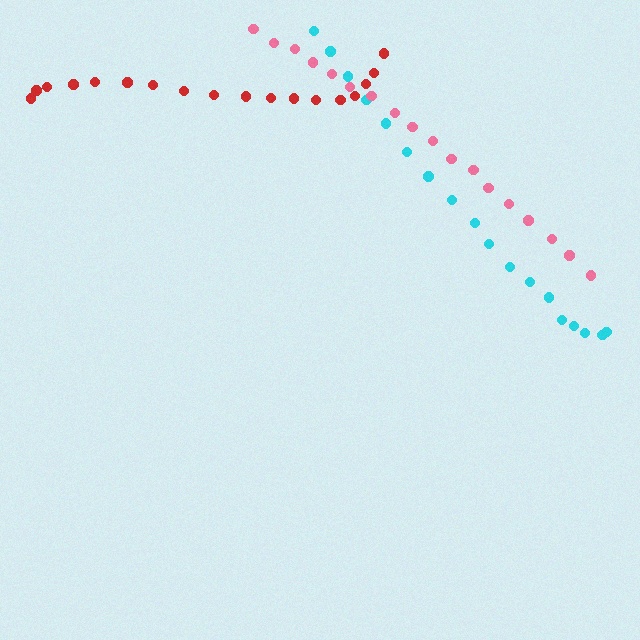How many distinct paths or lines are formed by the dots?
There are 3 distinct paths.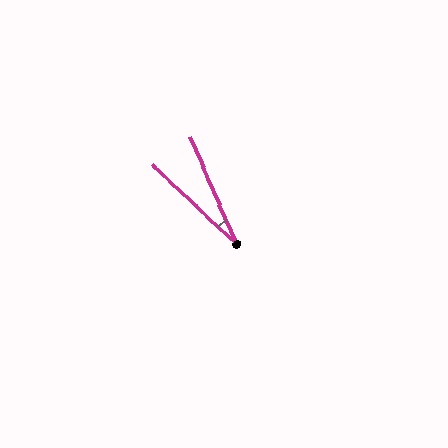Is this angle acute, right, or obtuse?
It is acute.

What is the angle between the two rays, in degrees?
Approximately 23 degrees.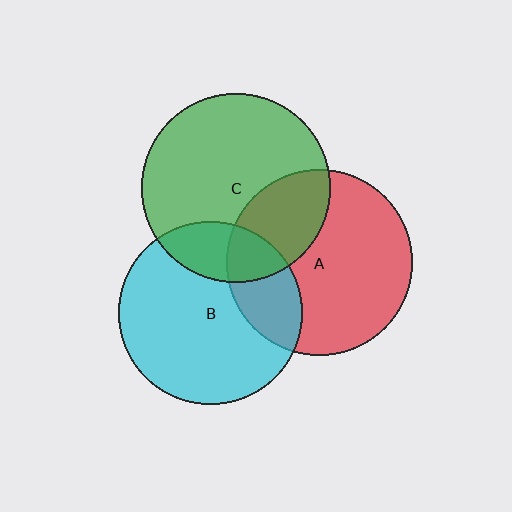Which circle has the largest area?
Circle C (green).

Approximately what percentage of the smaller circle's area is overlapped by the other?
Approximately 30%.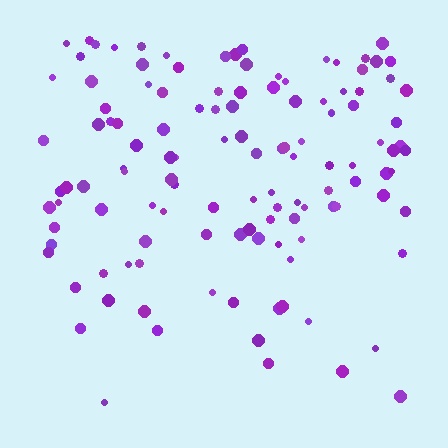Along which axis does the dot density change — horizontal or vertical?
Vertical.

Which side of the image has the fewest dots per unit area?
The bottom.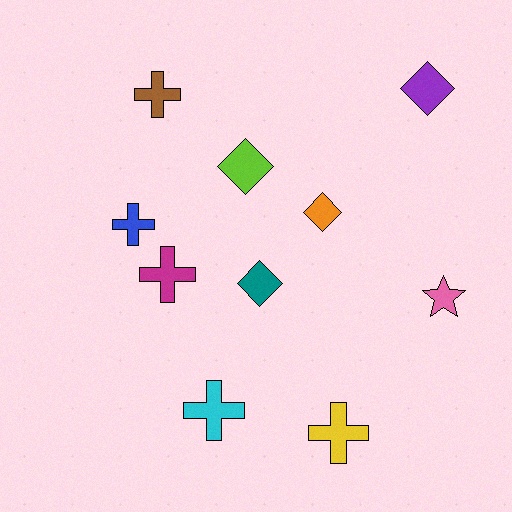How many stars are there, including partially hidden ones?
There is 1 star.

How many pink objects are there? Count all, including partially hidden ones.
There is 1 pink object.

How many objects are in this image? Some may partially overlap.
There are 10 objects.